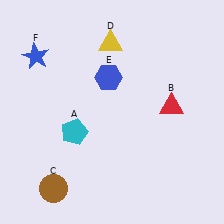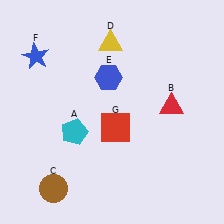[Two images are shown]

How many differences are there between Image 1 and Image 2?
There is 1 difference between the two images.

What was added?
A red square (G) was added in Image 2.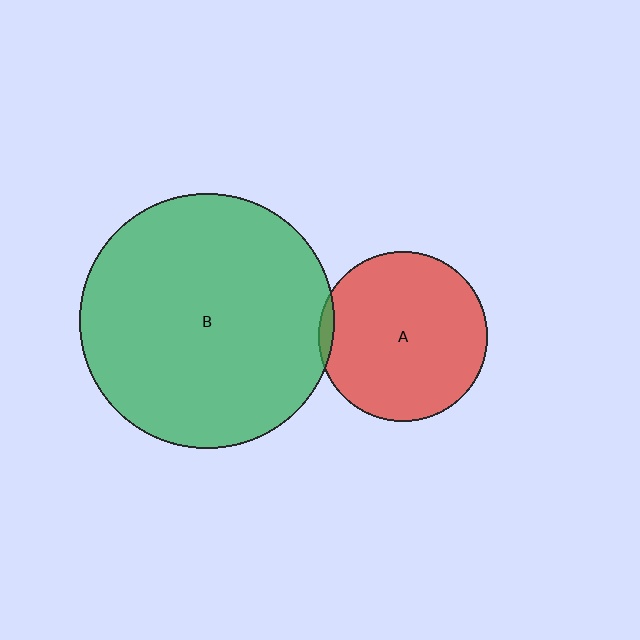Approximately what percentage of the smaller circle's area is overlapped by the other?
Approximately 5%.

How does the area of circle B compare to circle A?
Approximately 2.3 times.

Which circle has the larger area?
Circle B (green).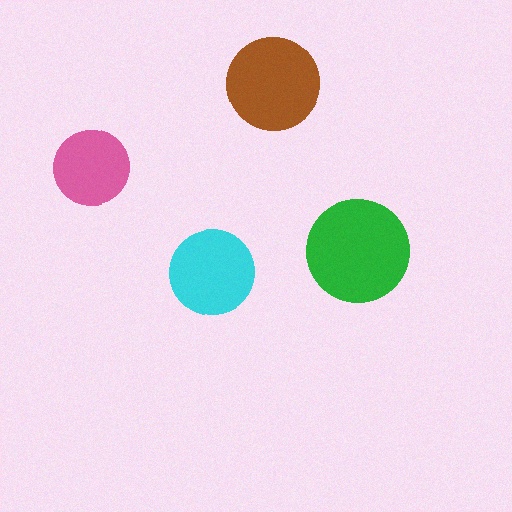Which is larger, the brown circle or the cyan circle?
The brown one.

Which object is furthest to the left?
The pink circle is leftmost.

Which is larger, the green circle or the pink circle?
The green one.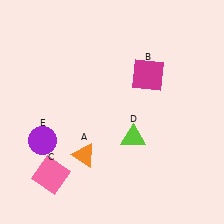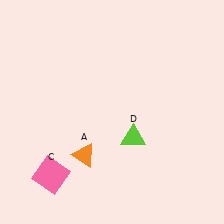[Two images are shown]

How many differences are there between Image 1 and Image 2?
There are 2 differences between the two images.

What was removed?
The purple circle (E), the magenta square (B) were removed in Image 2.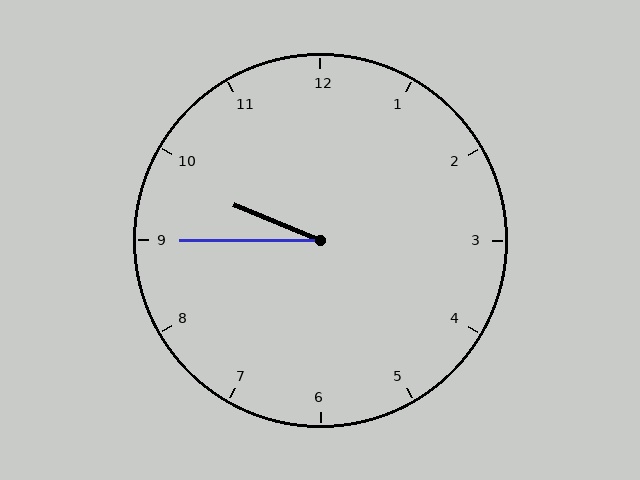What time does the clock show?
9:45.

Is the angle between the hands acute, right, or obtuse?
It is acute.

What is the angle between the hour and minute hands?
Approximately 22 degrees.